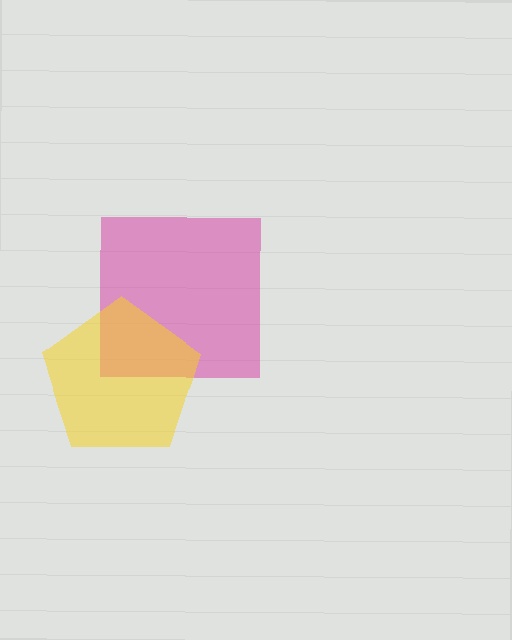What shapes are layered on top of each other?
The layered shapes are: a magenta square, a yellow pentagon.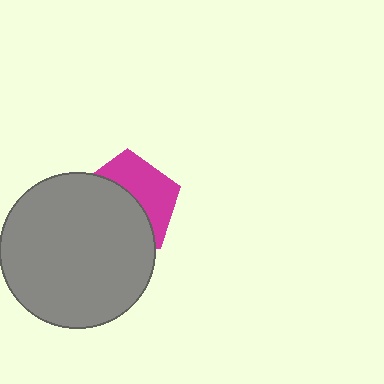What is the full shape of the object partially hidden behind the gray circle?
The partially hidden object is a magenta pentagon.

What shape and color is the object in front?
The object in front is a gray circle.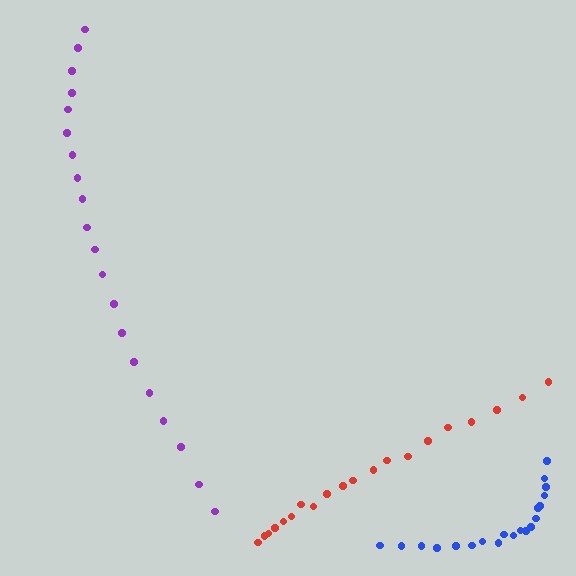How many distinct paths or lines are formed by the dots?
There are 3 distinct paths.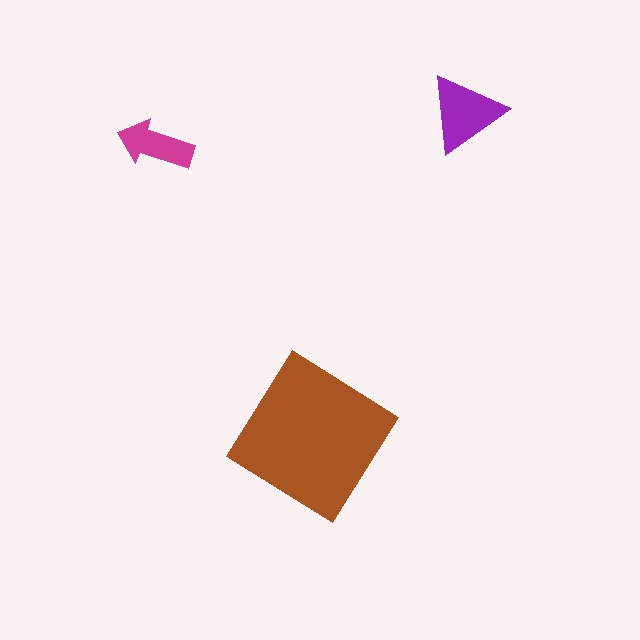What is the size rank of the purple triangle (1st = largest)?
2nd.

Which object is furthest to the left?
The magenta arrow is leftmost.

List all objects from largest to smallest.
The brown diamond, the purple triangle, the magenta arrow.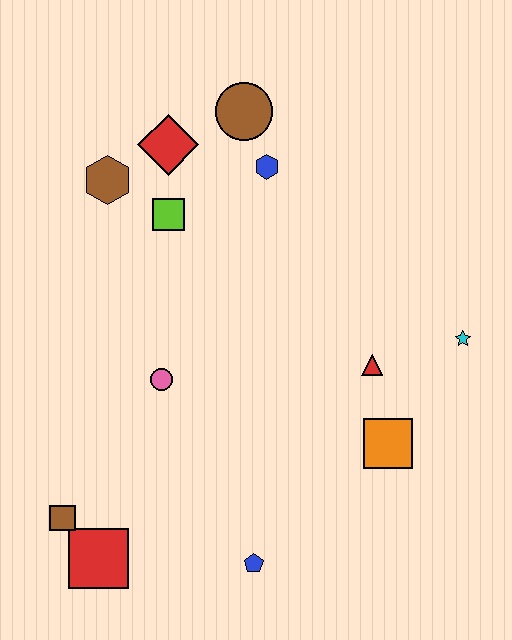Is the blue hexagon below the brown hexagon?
No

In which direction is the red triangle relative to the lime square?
The red triangle is to the right of the lime square.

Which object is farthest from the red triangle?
The brown square is farthest from the red triangle.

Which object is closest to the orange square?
The red triangle is closest to the orange square.